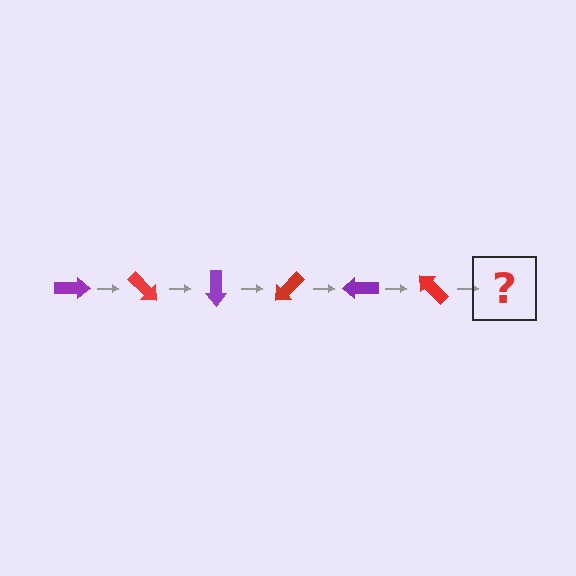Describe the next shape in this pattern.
It should be a purple arrow, rotated 270 degrees from the start.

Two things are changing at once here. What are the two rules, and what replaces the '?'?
The two rules are that it rotates 45 degrees each step and the color cycles through purple and red. The '?' should be a purple arrow, rotated 270 degrees from the start.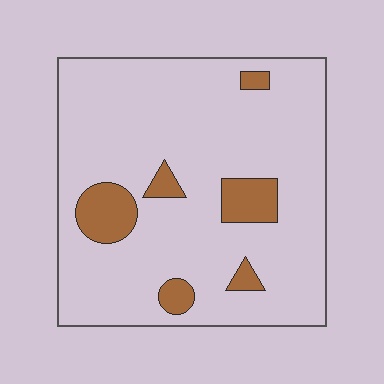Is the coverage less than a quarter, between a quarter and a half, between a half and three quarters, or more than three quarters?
Less than a quarter.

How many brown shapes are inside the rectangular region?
6.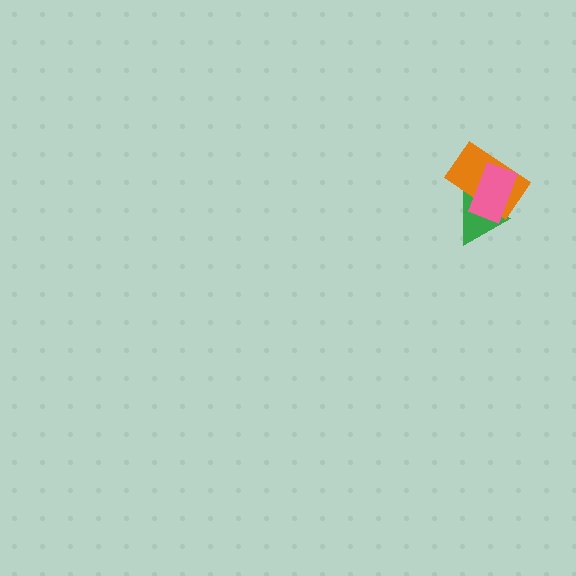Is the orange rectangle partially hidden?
Yes, it is partially covered by another shape.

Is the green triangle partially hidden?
Yes, it is partially covered by another shape.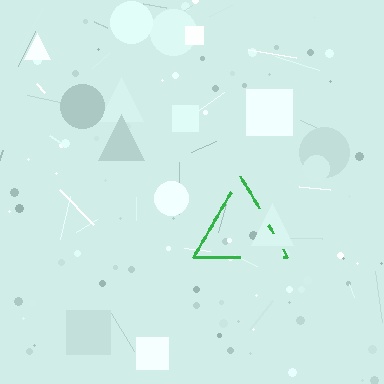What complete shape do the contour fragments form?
The contour fragments form a triangle.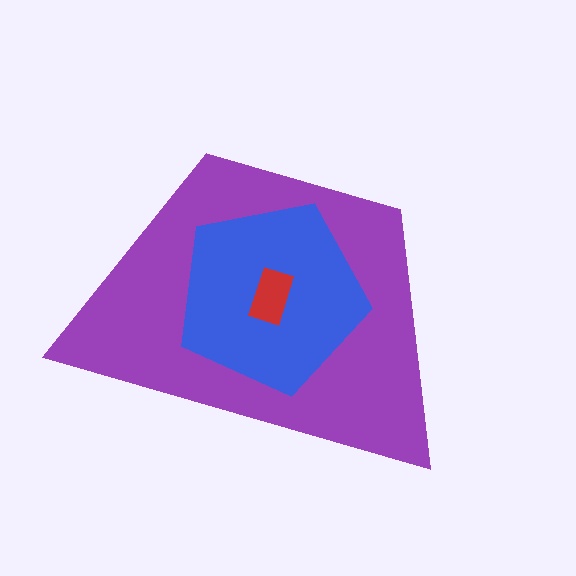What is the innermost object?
The red rectangle.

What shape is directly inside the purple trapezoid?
The blue pentagon.